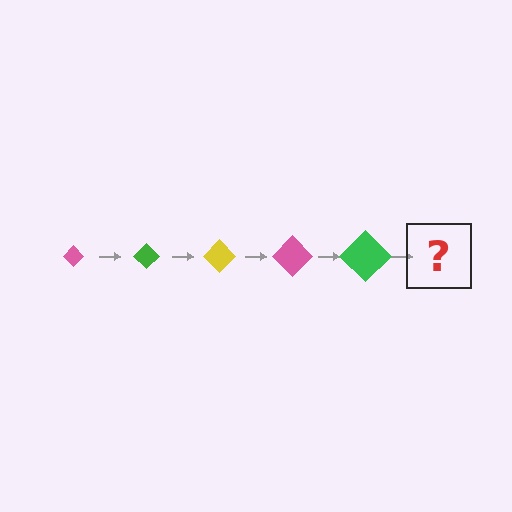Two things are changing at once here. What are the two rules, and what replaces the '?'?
The two rules are that the diamond grows larger each step and the color cycles through pink, green, and yellow. The '?' should be a yellow diamond, larger than the previous one.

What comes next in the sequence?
The next element should be a yellow diamond, larger than the previous one.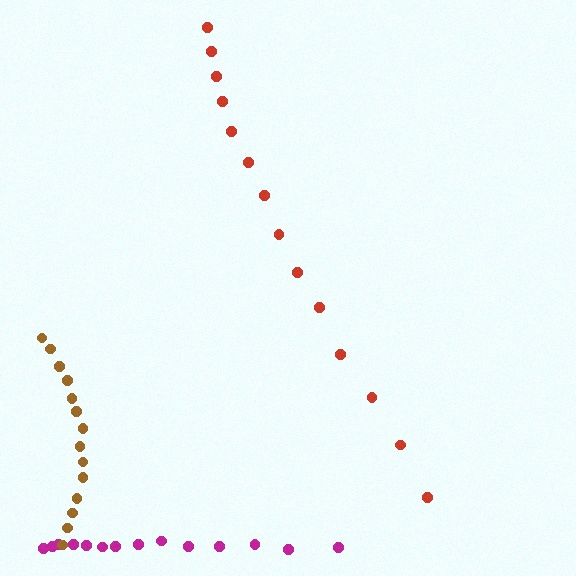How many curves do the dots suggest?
There are 3 distinct paths.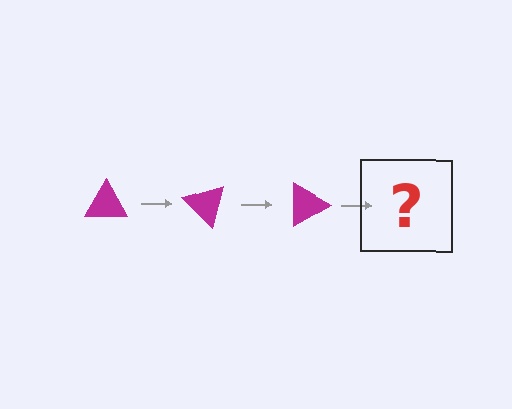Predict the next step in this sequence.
The next step is a magenta triangle rotated 135 degrees.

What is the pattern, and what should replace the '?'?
The pattern is that the triangle rotates 45 degrees each step. The '?' should be a magenta triangle rotated 135 degrees.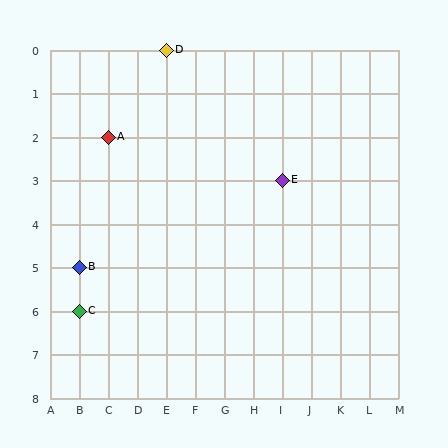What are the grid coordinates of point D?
Point D is at grid coordinates (E, 0).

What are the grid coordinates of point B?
Point B is at grid coordinates (B, 5).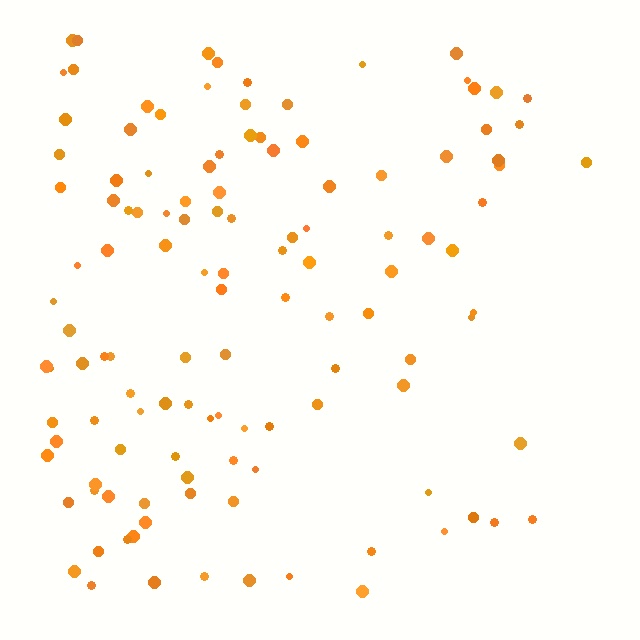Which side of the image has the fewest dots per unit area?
The right.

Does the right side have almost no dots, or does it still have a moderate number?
Still a moderate number, just noticeably fewer than the left.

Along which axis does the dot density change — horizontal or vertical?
Horizontal.